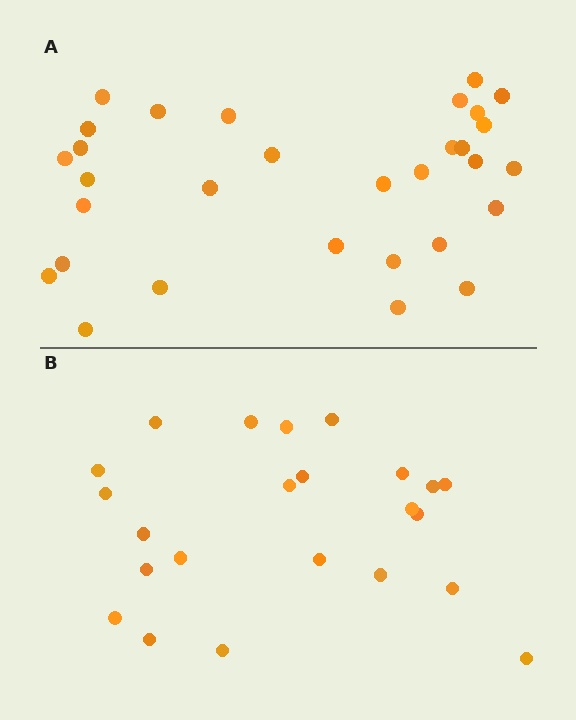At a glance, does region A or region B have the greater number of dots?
Region A (the top region) has more dots.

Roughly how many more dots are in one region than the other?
Region A has roughly 8 or so more dots than region B.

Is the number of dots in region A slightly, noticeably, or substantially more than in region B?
Region A has noticeably more, but not dramatically so. The ratio is roughly 1.3 to 1.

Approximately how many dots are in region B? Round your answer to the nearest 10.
About 20 dots. (The exact count is 23, which rounds to 20.)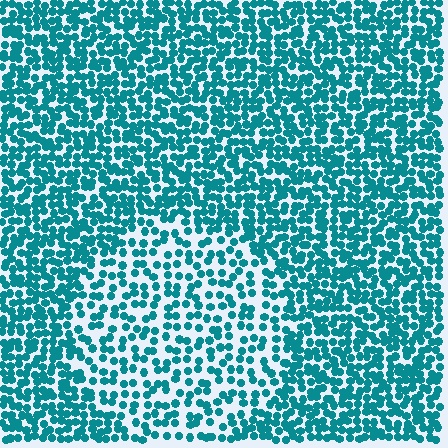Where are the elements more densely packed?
The elements are more densely packed outside the circle boundary.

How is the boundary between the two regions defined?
The boundary is defined by a change in element density (approximately 1.8x ratio). All elements are the same color, size, and shape.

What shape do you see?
I see a circle.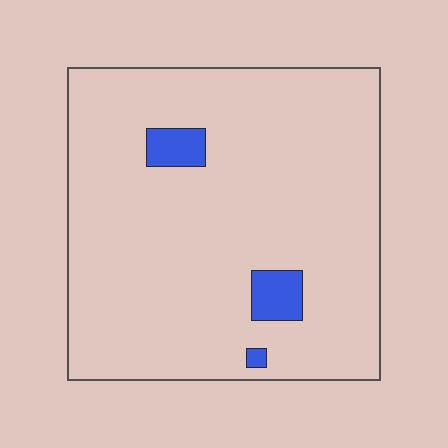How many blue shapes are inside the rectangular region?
3.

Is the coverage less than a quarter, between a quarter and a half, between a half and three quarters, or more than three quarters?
Less than a quarter.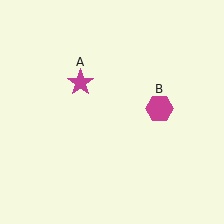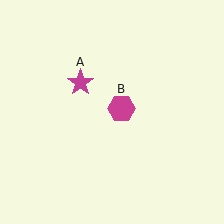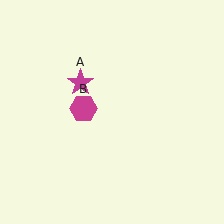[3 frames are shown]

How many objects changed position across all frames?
1 object changed position: magenta hexagon (object B).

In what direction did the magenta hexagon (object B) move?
The magenta hexagon (object B) moved left.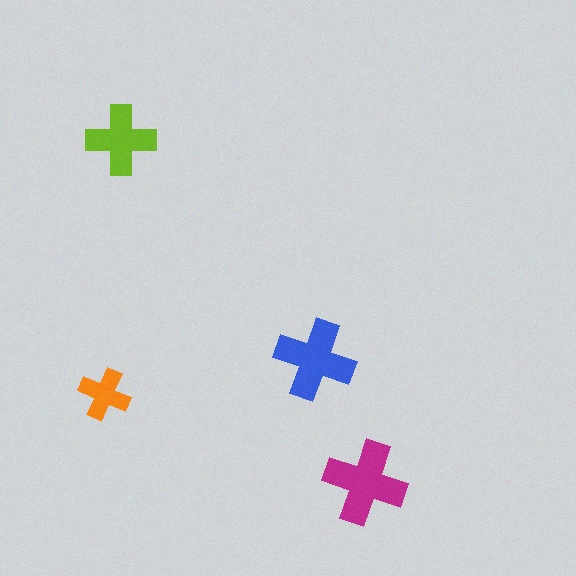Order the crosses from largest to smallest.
the magenta one, the blue one, the lime one, the orange one.